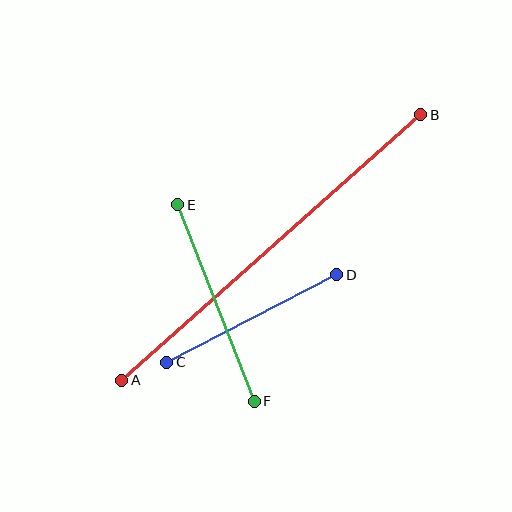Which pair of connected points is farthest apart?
Points A and B are farthest apart.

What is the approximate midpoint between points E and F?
The midpoint is at approximately (216, 303) pixels.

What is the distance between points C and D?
The distance is approximately 191 pixels.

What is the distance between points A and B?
The distance is approximately 400 pixels.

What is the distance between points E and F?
The distance is approximately 211 pixels.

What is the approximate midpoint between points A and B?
The midpoint is at approximately (271, 247) pixels.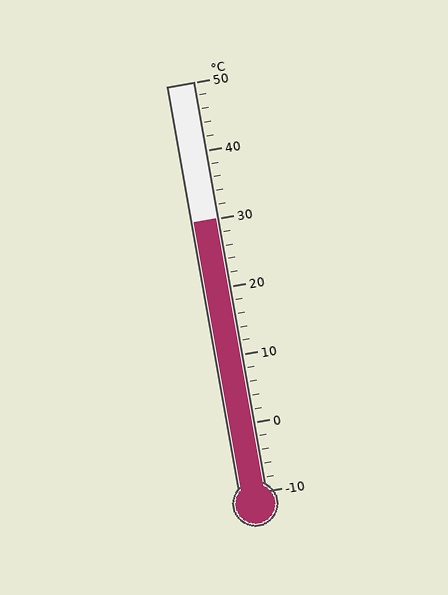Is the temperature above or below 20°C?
The temperature is above 20°C.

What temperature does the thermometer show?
The thermometer shows approximately 30°C.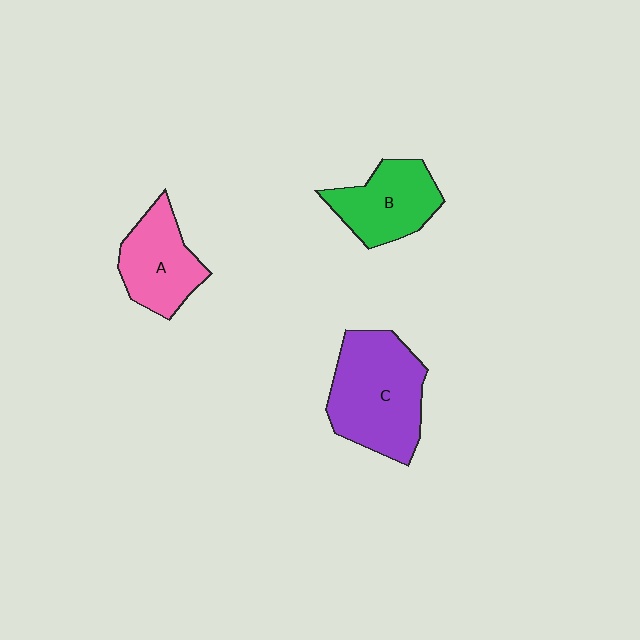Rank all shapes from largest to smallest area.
From largest to smallest: C (purple), B (green), A (pink).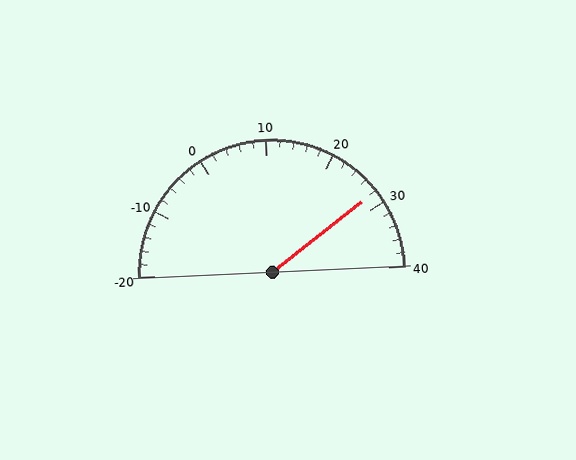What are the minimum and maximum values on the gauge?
The gauge ranges from -20 to 40.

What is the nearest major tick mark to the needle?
The nearest major tick mark is 30.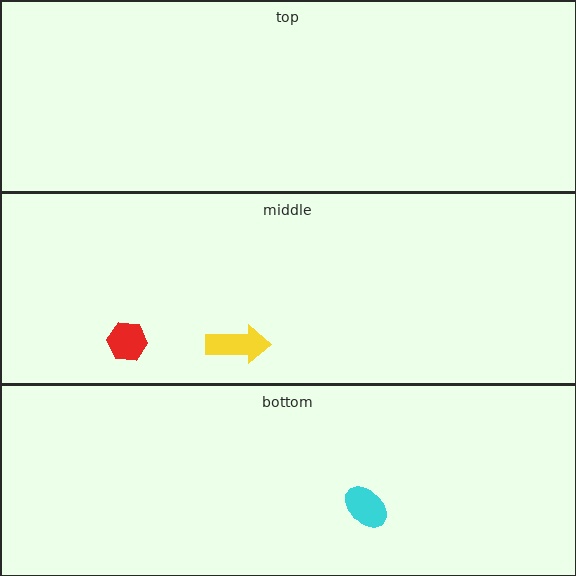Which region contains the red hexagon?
The middle region.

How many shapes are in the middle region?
2.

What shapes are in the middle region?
The yellow arrow, the red hexagon.